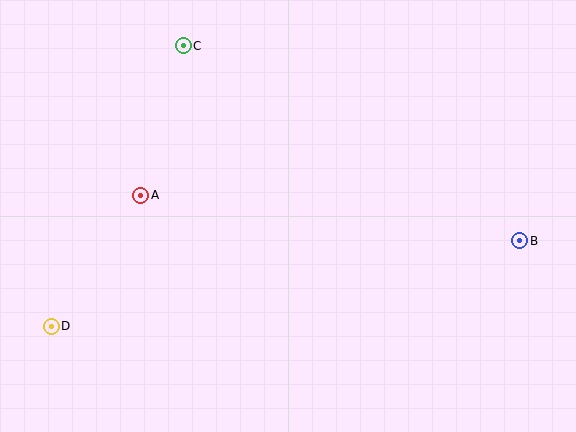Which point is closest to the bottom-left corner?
Point D is closest to the bottom-left corner.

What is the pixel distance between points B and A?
The distance between B and A is 382 pixels.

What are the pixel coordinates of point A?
Point A is at (141, 195).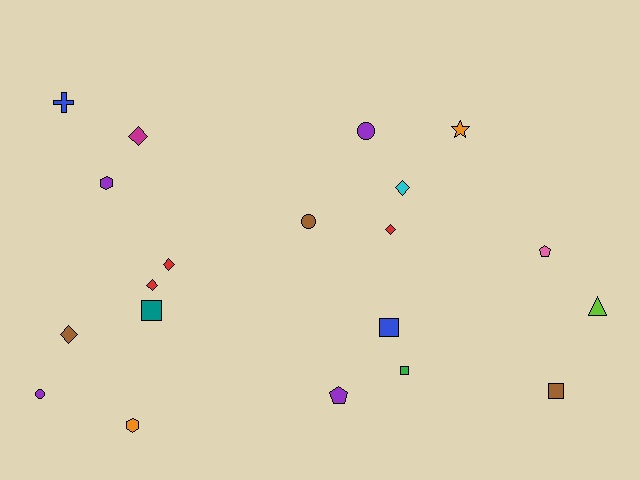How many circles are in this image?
There are 3 circles.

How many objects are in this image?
There are 20 objects.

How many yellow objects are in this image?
There are no yellow objects.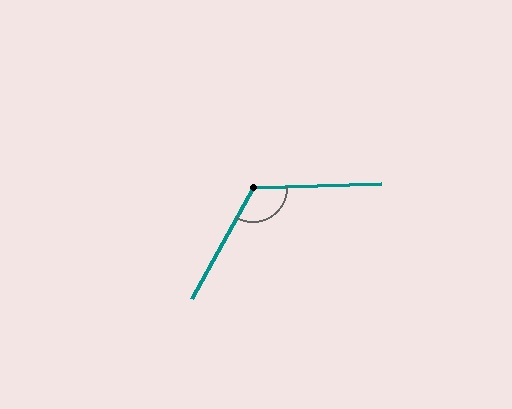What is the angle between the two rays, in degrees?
Approximately 121 degrees.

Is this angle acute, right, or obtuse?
It is obtuse.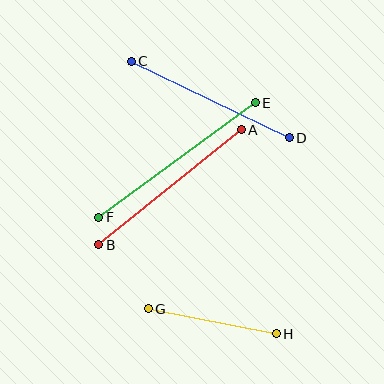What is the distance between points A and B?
The distance is approximately 183 pixels.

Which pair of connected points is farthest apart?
Points E and F are farthest apart.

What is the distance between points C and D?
The distance is approximately 176 pixels.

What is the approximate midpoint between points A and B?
The midpoint is at approximately (170, 187) pixels.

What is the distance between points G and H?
The distance is approximately 131 pixels.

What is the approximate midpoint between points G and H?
The midpoint is at approximately (212, 321) pixels.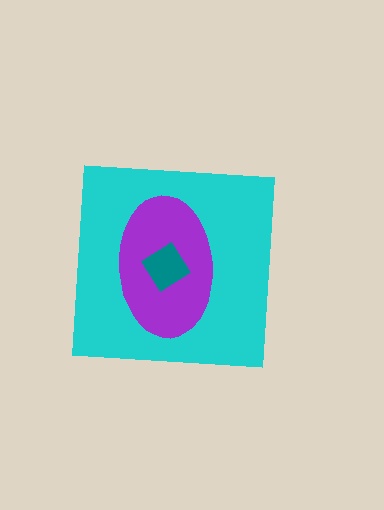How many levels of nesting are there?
3.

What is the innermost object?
The teal diamond.